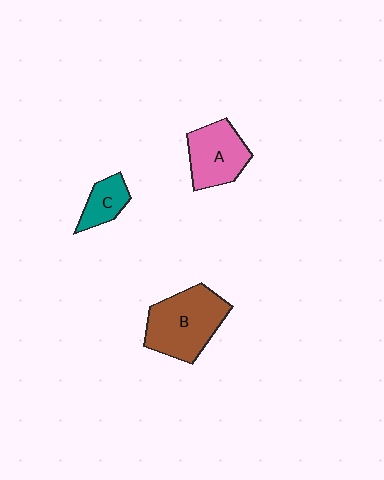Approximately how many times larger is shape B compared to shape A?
Approximately 1.4 times.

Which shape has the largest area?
Shape B (brown).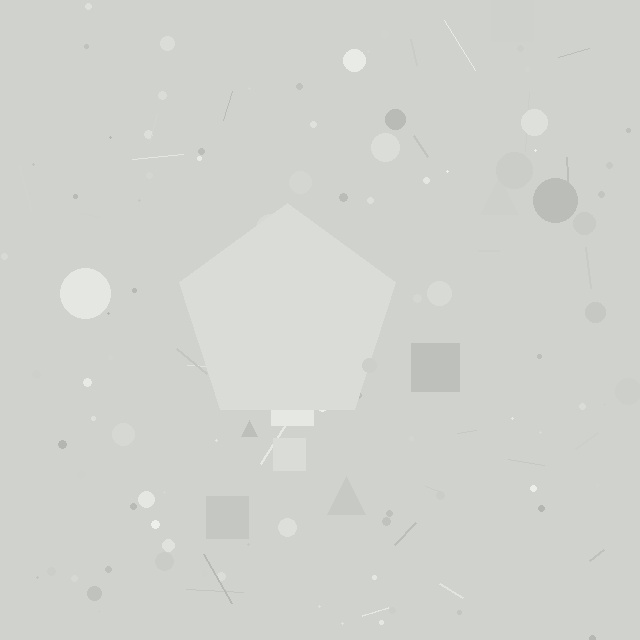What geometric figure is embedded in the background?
A pentagon is embedded in the background.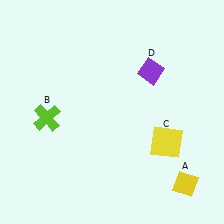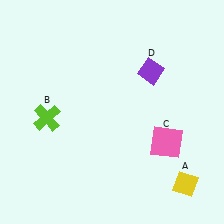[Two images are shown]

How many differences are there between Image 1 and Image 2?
There is 1 difference between the two images.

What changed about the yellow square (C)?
In Image 1, C is yellow. In Image 2, it changed to pink.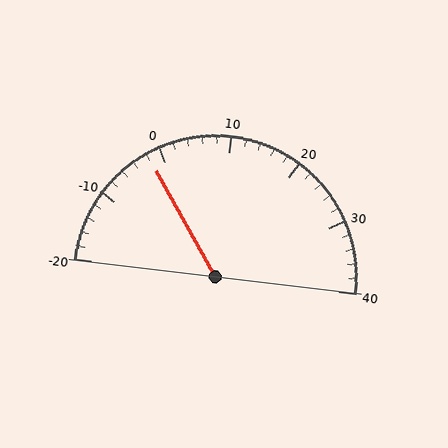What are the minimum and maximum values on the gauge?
The gauge ranges from -20 to 40.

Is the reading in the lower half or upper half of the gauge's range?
The reading is in the lower half of the range (-20 to 40).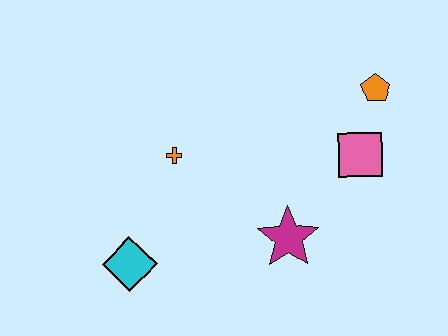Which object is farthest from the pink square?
The cyan diamond is farthest from the pink square.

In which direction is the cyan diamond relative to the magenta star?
The cyan diamond is to the left of the magenta star.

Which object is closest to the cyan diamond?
The orange cross is closest to the cyan diamond.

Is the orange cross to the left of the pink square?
Yes